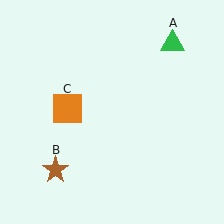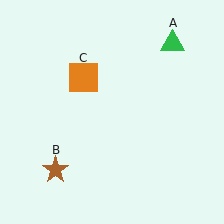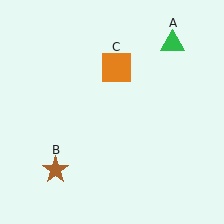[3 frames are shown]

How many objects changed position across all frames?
1 object changed position: orange square (object C).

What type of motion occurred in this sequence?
The orange square (object C) rotated clockwise around the center of the scene.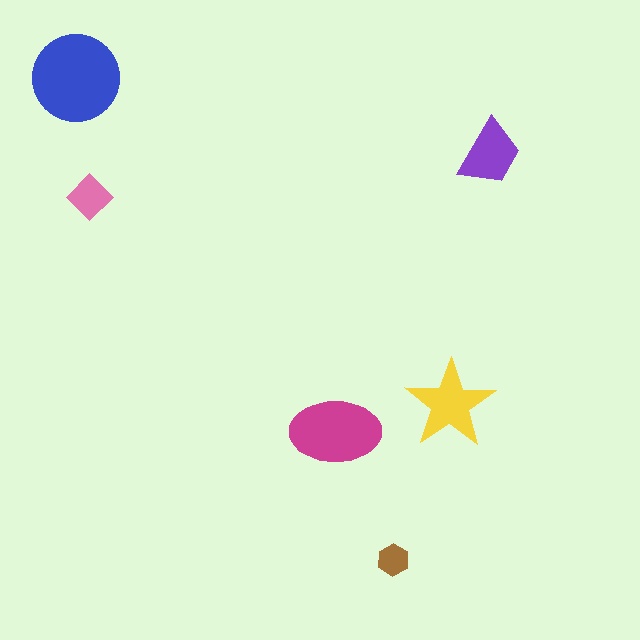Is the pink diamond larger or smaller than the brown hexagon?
Larger.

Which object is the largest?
The blue circle.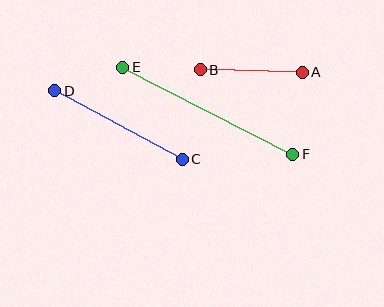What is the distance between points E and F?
The distance is approximately 191 pixels.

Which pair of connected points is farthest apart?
Points E and F are farthest apart.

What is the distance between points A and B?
The distance is approximately 102 pixels.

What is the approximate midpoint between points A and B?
The midpoint is at approximately (251, 71) pixels.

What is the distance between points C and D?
The distance is approximately 145 pixels.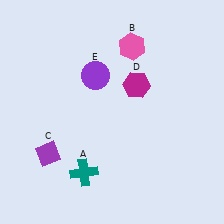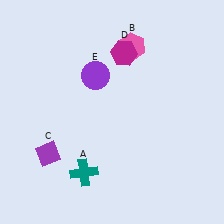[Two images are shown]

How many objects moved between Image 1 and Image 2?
1 object moved between the two images.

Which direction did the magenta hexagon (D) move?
The magenta hexagon (D) moved up.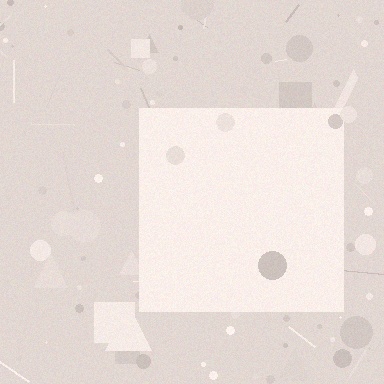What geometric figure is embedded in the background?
A square is embedded in the background.